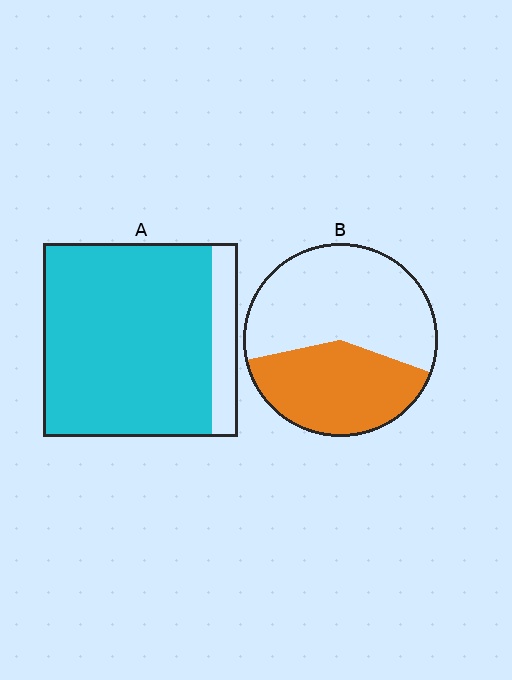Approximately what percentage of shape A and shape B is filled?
A is approximately 85% and B is approximately 40%.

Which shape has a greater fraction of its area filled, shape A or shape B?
Shape A.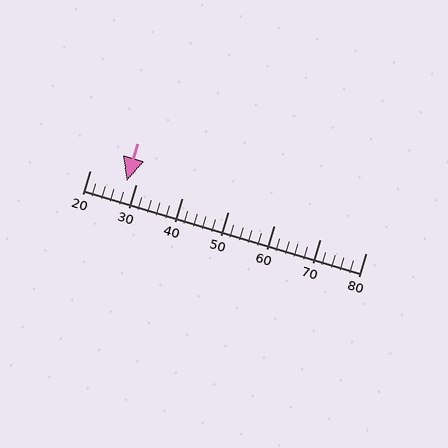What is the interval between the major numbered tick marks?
The major tick marks are spaced 10 units apart.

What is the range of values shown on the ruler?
The ruler shows values from 20 to 80.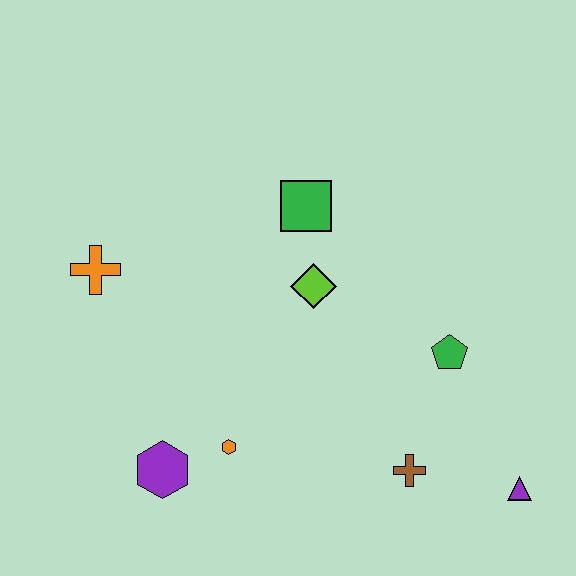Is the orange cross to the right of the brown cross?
No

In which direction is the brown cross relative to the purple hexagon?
The brown cross is to the right of the purple hexagon.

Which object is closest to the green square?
The lime diamond is closest to the green square.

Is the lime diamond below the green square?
Yes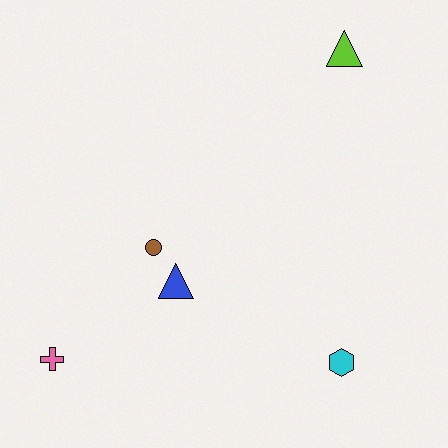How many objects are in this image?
There are 5 objects.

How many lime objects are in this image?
There is 1 lime object.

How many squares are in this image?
There are no squares.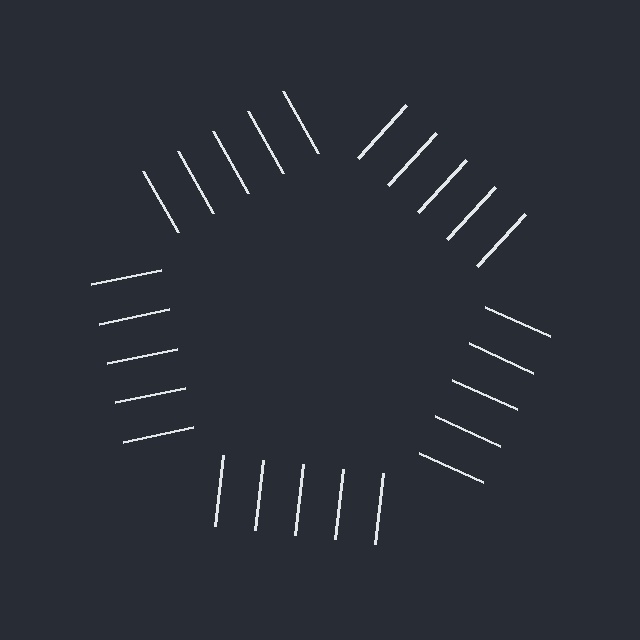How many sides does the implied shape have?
5 sides — the line-ends trace a pentagon.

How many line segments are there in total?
25 — 5 along each of the 5 edges.